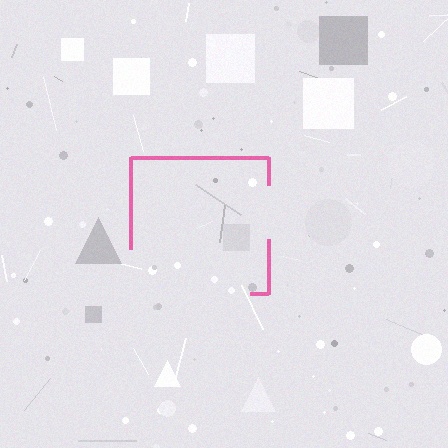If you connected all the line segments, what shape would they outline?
They would outline a square.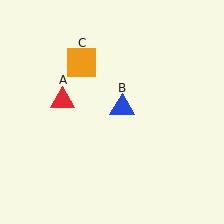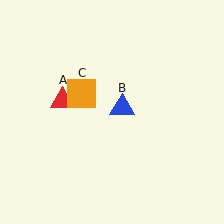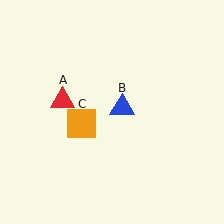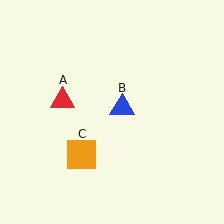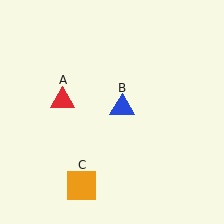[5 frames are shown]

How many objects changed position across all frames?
1 object changed position: orange square (object C).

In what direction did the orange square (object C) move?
The orange square (object C) moved down.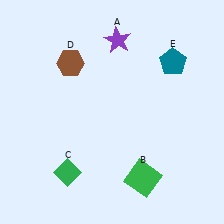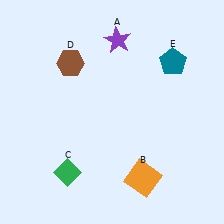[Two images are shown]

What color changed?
The square (B) changed from green in Image 1 to orange in Image 2.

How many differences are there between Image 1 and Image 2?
There is 1 difference between the two images.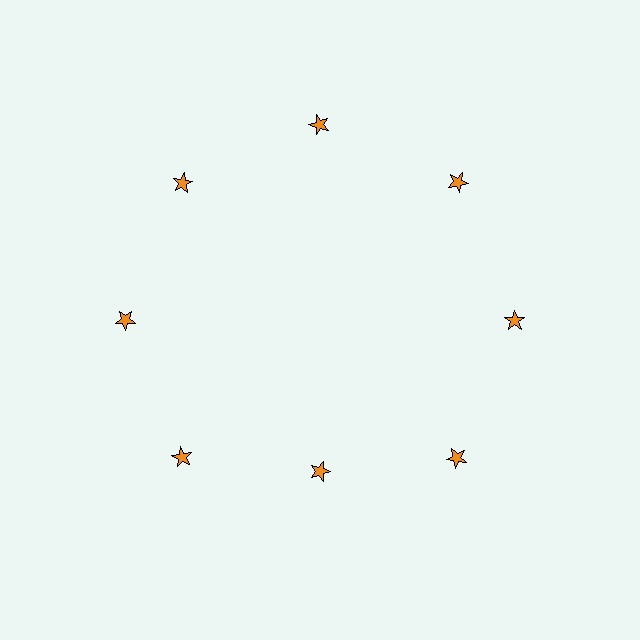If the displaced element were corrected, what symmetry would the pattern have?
It would have 8-fold rotational symmetry — the pattern would map onto itself every 45 degrees.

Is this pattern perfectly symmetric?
No. The 8 orange stars are arranged in a ring, but one element near the 6 o'clock position is pulled inward toward the center, breaking the 8-fold rotational symmetry.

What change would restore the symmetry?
The symmetry would be restored by moving it outward, back onto the ring so that all 8 stars sit at equal angles and equal distance from the center.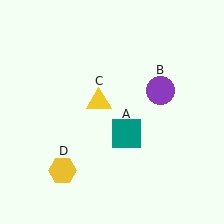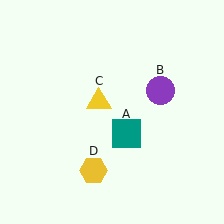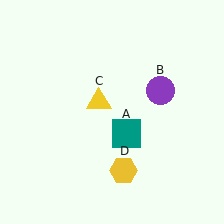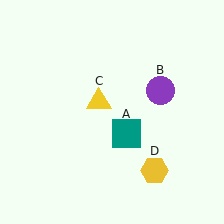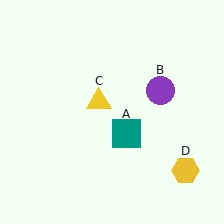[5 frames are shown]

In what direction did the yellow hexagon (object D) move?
The yellow hexagon (object D) moved right.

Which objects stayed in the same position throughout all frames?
Teal square (object A) and purple circle (object B) and yellow triangle (object C) remained stationary.